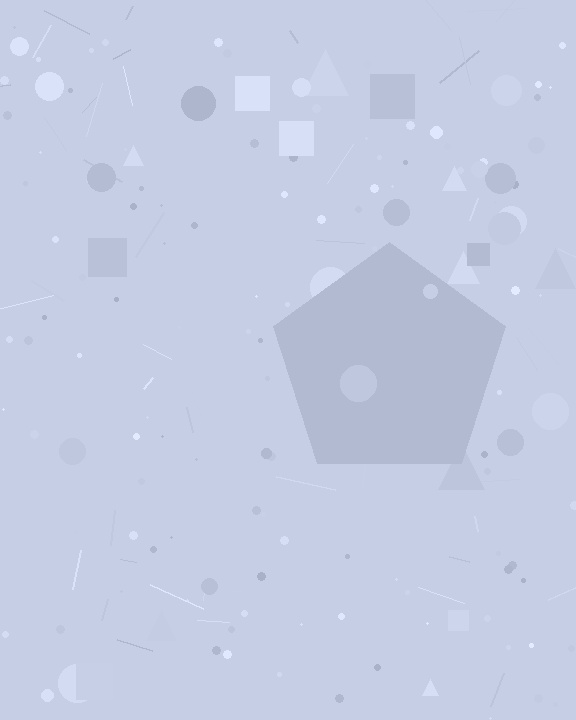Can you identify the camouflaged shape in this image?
The camouflaged shape is a pentagon.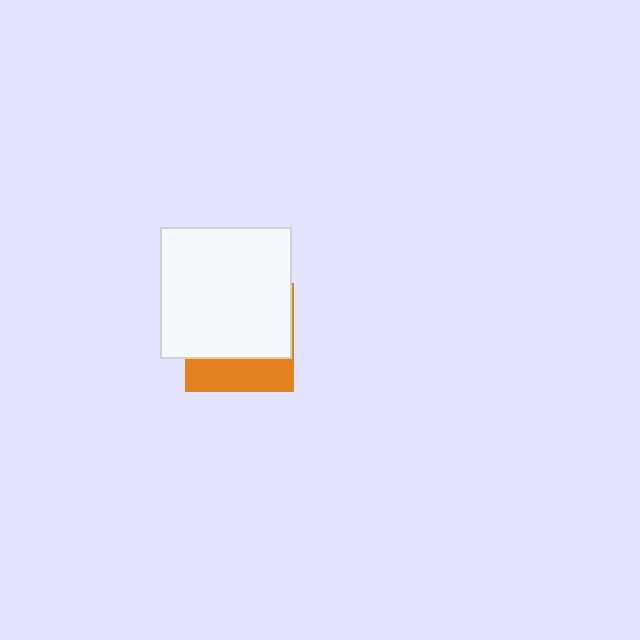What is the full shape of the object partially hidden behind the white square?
The partially hidden object is an orange square.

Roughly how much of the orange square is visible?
A small part of it is visible (roughly 31%).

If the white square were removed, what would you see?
You would see the complete orange square.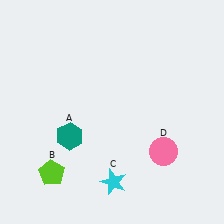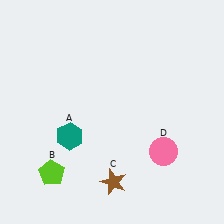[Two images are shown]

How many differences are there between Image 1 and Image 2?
There is 1 difference between the two images.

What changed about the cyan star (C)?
In Image 1, C is cyan. In Image 2, it changed to brown.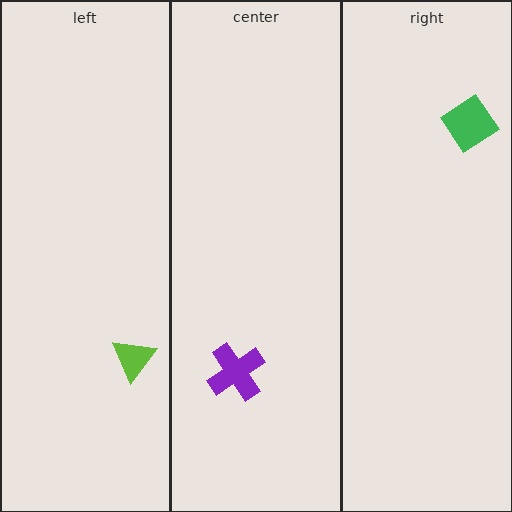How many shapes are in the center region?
1.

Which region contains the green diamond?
The right region.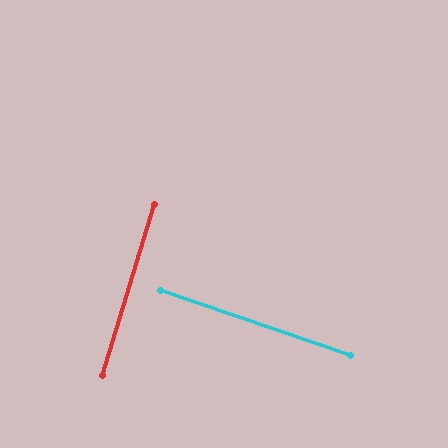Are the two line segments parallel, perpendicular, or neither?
Perpendicular — they meet at approximately 88°.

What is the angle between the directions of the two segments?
Approximately 88 degrees.